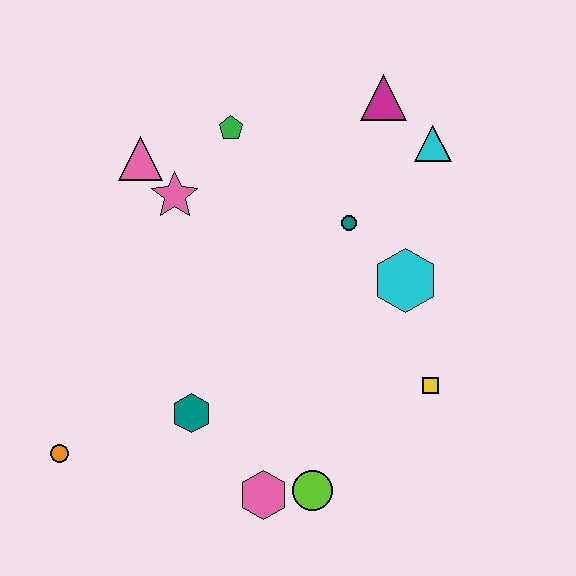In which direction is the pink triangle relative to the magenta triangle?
The pink triangle is to the left of the magenta triangle.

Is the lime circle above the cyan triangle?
No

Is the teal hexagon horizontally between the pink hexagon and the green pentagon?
No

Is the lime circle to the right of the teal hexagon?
Yes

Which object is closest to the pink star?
The pink triangle is closest to the pink star.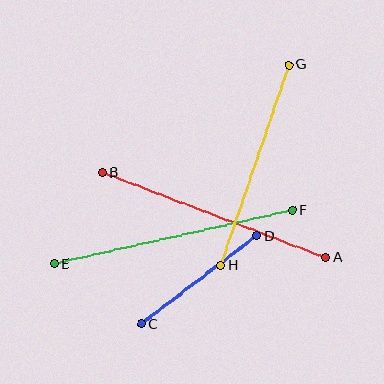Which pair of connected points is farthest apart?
Points E and F are farthest apart.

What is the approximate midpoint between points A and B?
The midpoint is at approximately (214, 215) pixels.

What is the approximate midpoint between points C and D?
The midpoint is at approximately (199, 280) pixels.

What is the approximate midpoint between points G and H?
The midpoint is at approximately (255, 165) pixels.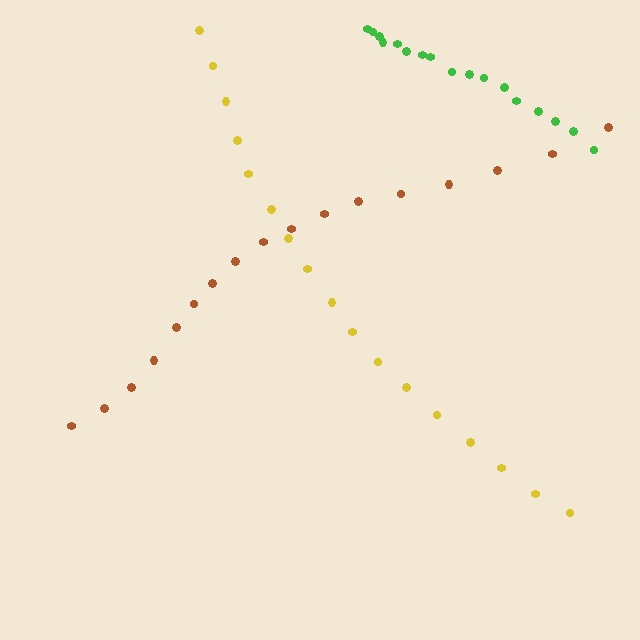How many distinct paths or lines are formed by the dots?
There are 3 distinct paths.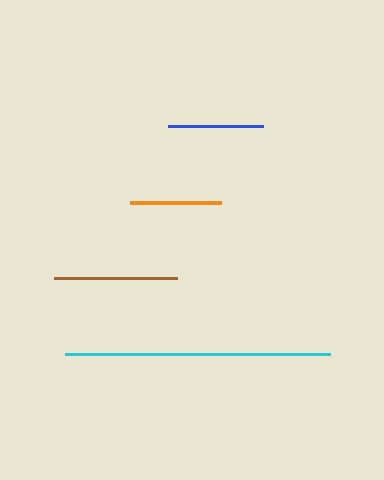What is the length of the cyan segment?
The cyan segment is approximately 266 pixels long.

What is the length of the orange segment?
The orange segment is approximately 91 pixels long.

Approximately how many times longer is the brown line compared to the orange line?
The brown line is approximately 1.4 times the length of the orange line.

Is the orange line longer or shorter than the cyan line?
The cyan line is longer than the orange line.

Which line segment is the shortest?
The orange line is the shortest at approximately 91 pixels.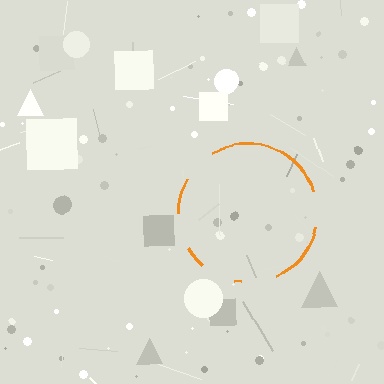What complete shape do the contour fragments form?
The contour fragments form a circle.